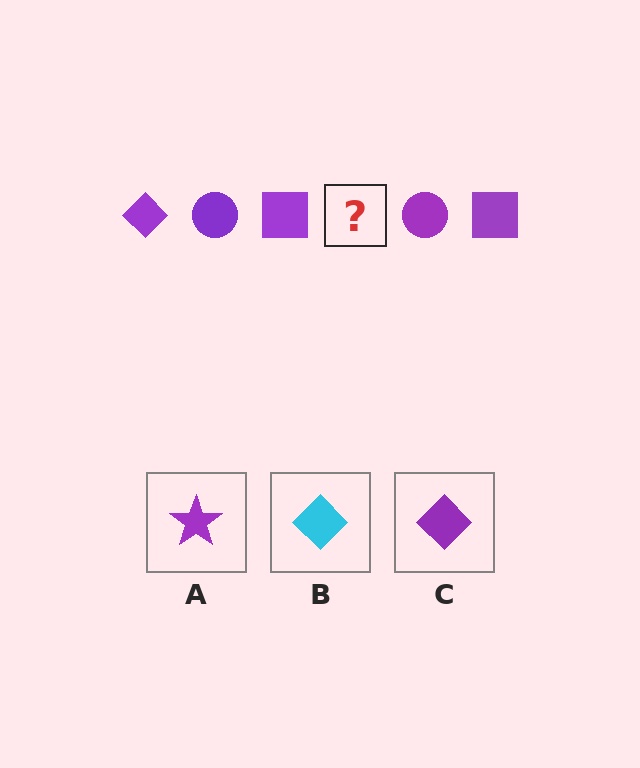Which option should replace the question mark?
Option C.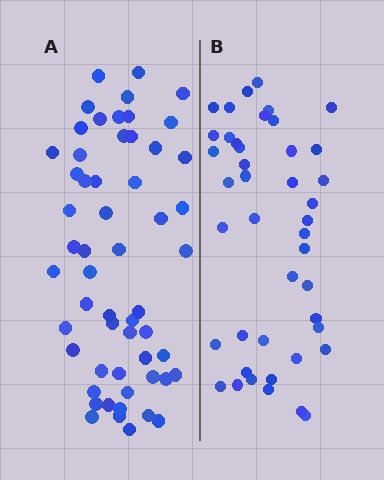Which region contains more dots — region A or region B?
Region A (the left region) has more dots.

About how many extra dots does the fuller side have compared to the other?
Region A has approximately 15 more dots than region B.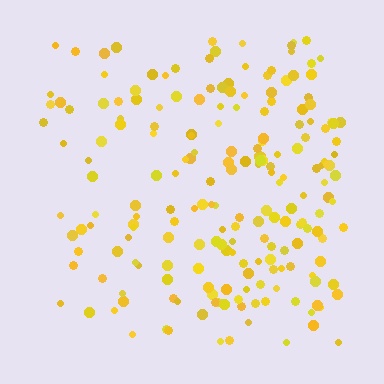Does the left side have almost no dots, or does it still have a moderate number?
Still a moderate number, just noticeably fewer than the right.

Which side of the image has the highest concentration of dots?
The right.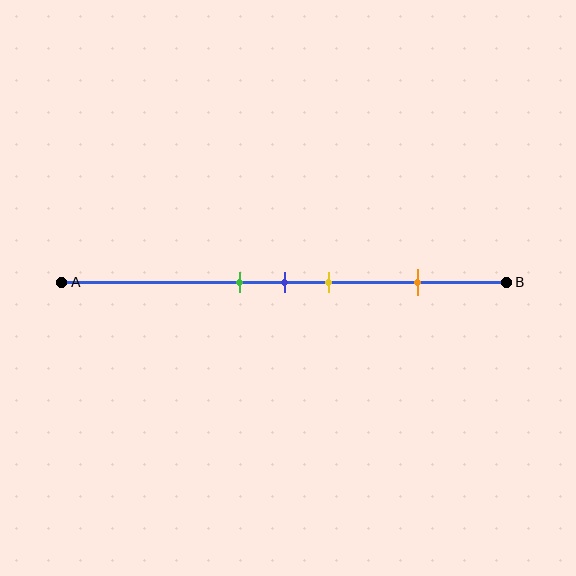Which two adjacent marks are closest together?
The green and blue marks are the closest adjacent pair.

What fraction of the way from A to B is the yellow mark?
The yellow mark is approximately 60% (0.6) of the way from A to B.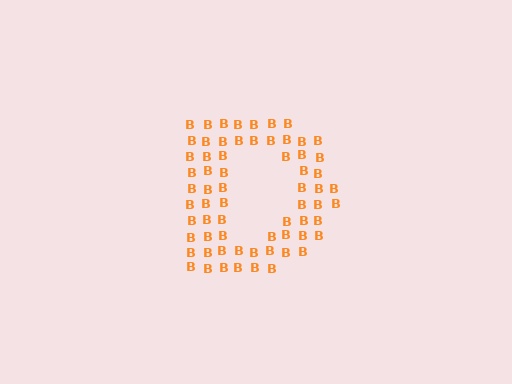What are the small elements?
The small elements are letter B's.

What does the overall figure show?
The overall figure shows the letter D.